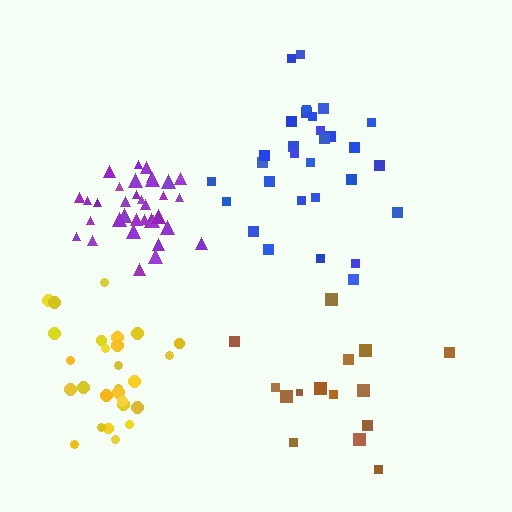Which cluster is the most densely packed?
Purple.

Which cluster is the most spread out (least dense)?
Brown.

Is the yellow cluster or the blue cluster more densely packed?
Yellow.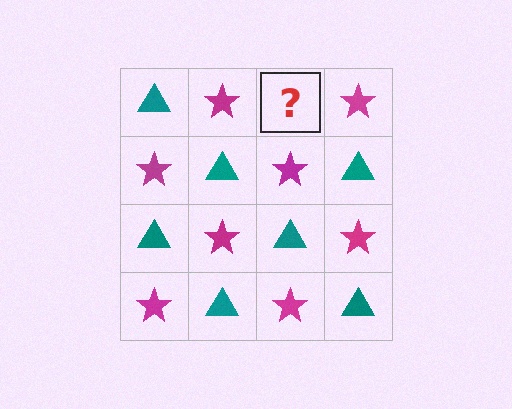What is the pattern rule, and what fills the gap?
The rule is that it alternates teal triangle and magenta star in a checkerboard pattern. The gap should be filled with a teal triangle.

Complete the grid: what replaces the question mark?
The question mark should be replaced with a teal triangle.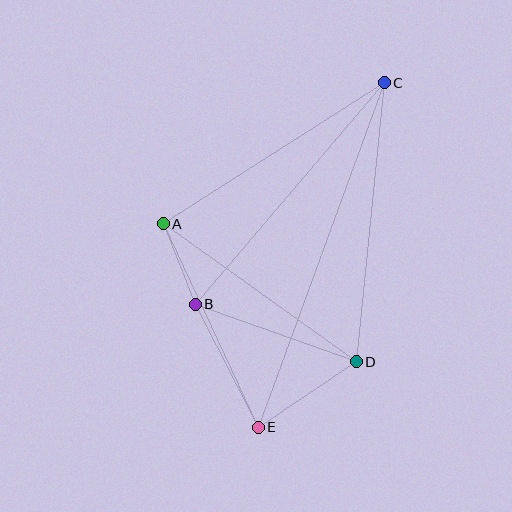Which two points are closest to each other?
Points A and B are closest to each other.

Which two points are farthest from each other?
Points C and E are farthest from each other.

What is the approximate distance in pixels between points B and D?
The distance between B and D is approximately 171 pixels.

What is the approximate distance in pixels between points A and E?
The distance between A and E is approximately 225 pixels.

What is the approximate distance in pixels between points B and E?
The distance between B and E is approximately 139 pixels.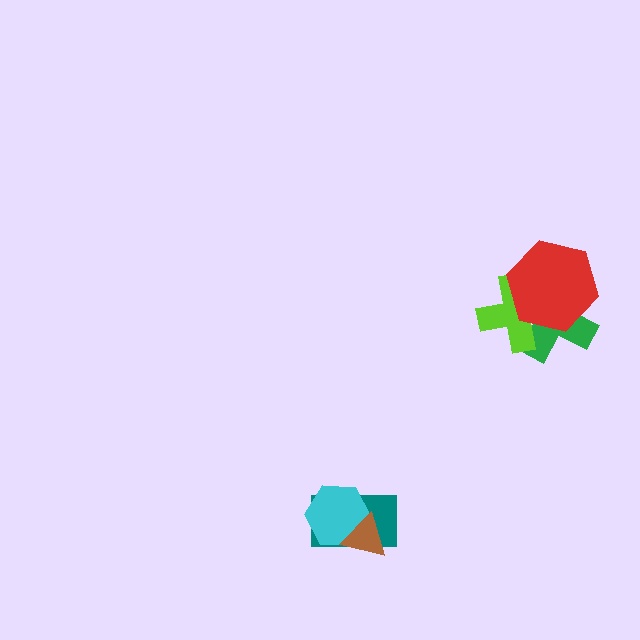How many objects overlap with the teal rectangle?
2 objects overlap with the teal rectangle.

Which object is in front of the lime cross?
The red hexagon is in front of the lime cross.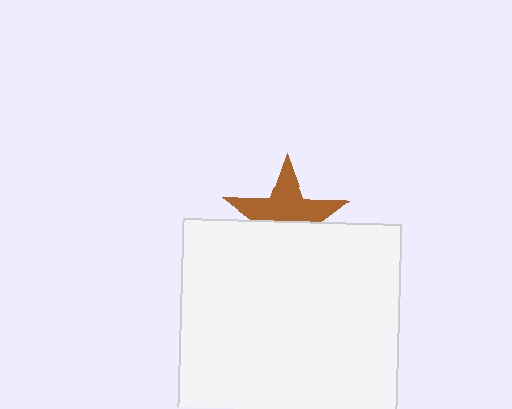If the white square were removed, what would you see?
You would see the complete brown star.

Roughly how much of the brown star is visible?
About half of it is visible (roughly 55%).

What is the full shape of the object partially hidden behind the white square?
The partially hidden object is a brown star.